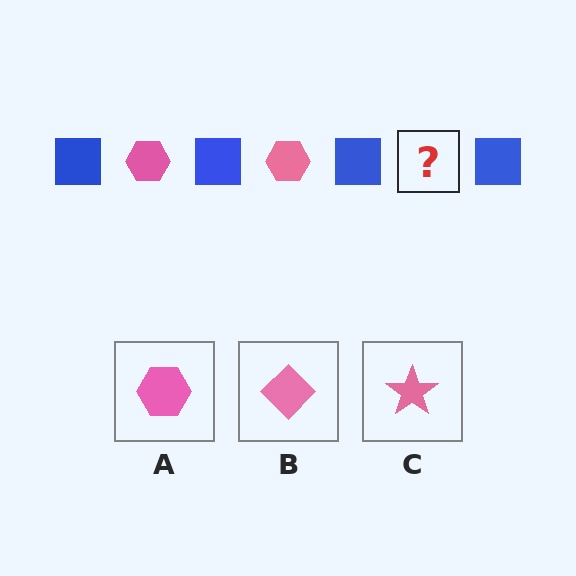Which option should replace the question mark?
Option A.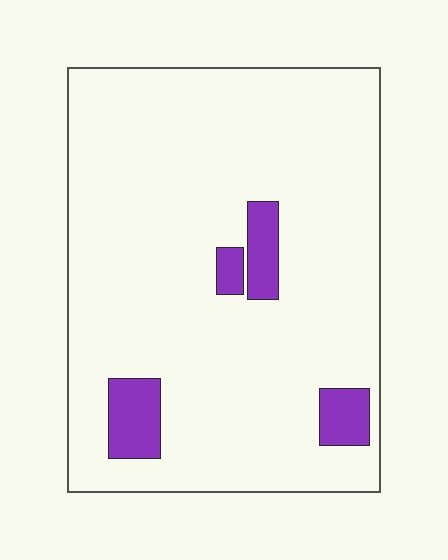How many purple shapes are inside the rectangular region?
4.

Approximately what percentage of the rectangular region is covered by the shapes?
Approximately 10%.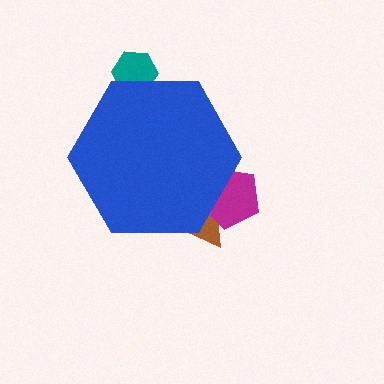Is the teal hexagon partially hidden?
Yes, the teal hexagon is partially hidden behind the blue hexagon.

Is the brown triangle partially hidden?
Yes, the brown triangle is partially hidden behind the blue hexagon.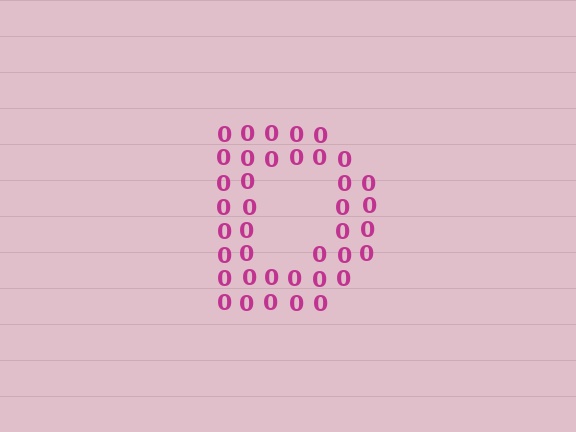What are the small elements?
The small elements are digit 0's.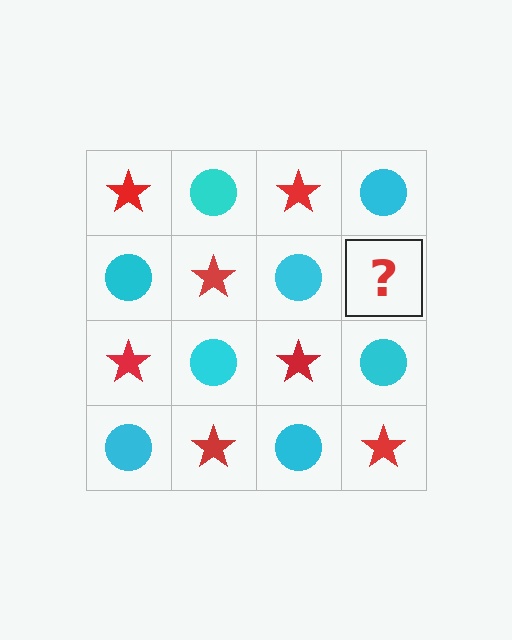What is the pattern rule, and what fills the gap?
The rule is that it alternates red star and cyan circle in a checkerboard pattern. The gap should be filled with a red star.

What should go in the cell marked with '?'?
The missing cell should contain a red star.